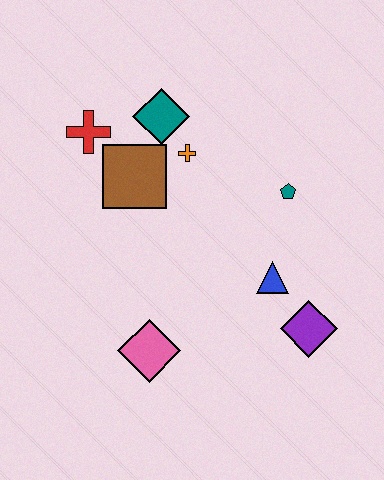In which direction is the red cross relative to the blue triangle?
The red cross is to the left of the blue triangle.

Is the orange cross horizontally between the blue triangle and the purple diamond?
No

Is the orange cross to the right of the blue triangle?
No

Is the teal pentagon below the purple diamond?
No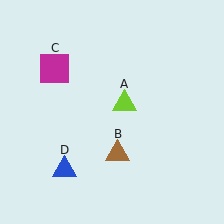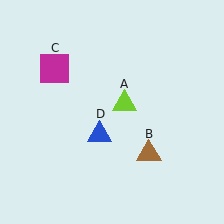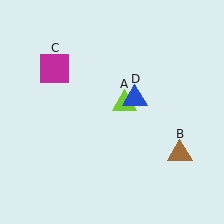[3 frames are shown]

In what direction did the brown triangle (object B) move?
The brown triangle (object B) moved right.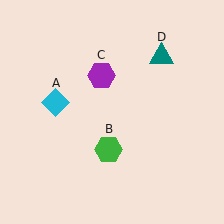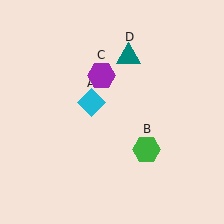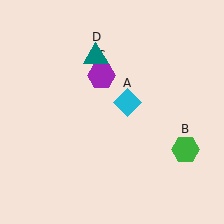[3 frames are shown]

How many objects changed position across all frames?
3 objects changed position: cyan diamond (object A), green hexagon (object B), teal triangle (object D).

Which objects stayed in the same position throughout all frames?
Purple hexagon (object C) remained stationary.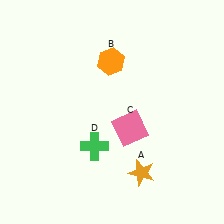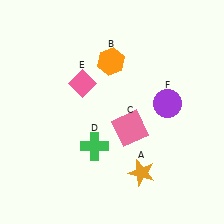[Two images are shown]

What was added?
A pink diamond (E), a purple circle (F) were added in Image 2.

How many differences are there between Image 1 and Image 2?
There are 2 differences between the two images.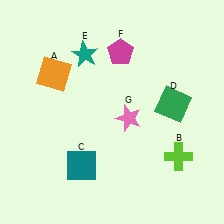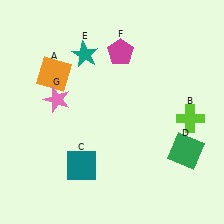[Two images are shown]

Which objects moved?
The objects that moved are: the lime cross (B), the green square (D), the pink star (G).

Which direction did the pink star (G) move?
The pink star (G) moved left.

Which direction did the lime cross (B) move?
The lime cross (B) moved up.